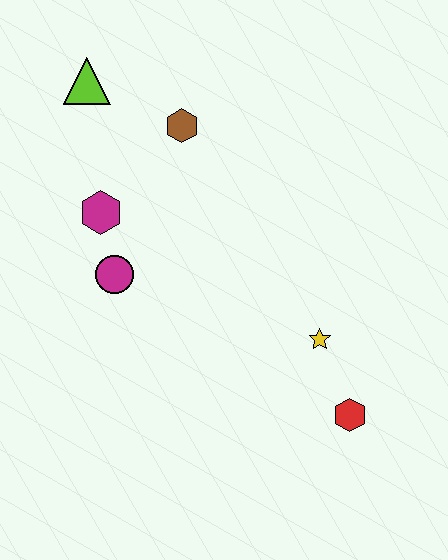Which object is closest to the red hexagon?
The yellow star is closest to the red hexagon.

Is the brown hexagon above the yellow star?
Yes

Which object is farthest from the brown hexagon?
The red hexagon is farthest from the brown hexagon.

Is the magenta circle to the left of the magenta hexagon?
No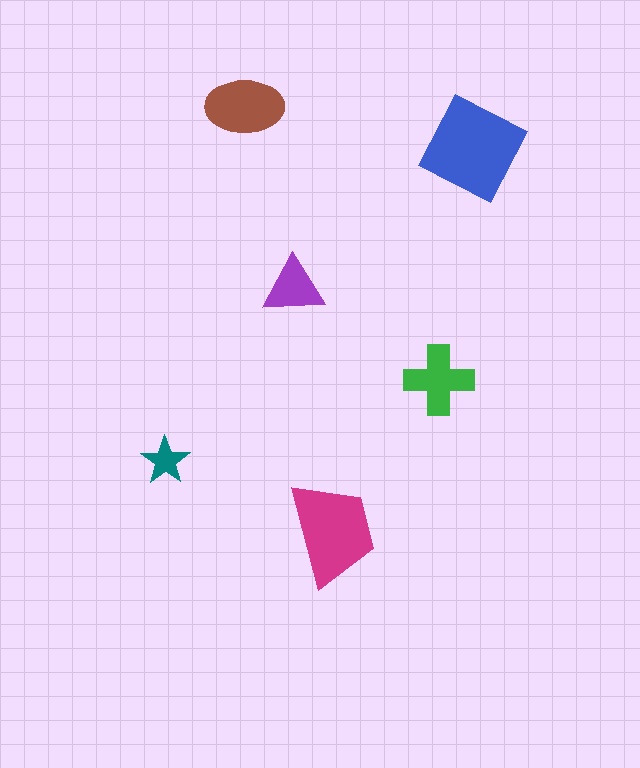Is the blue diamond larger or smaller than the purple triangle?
Larger.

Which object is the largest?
The blue diamond.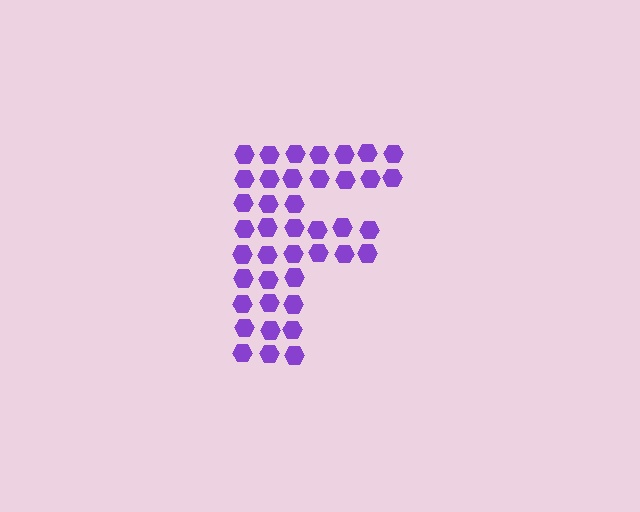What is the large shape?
The large shape is the letter F.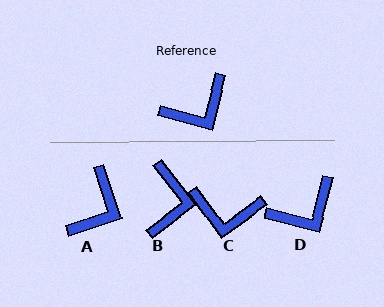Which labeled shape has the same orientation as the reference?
D.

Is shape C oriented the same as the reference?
No, it is off by about 40 degrees.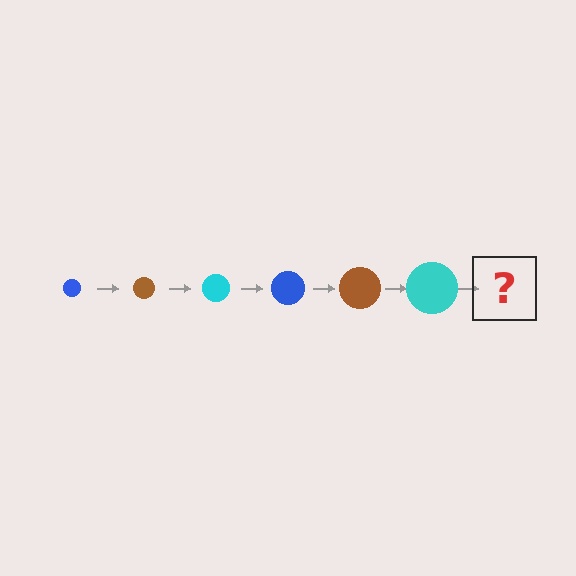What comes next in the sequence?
The next element should be a blue circle, larger than the previous one.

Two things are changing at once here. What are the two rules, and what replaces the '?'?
The two rules are that the circle grows larger each step and the color cycles through blue, brown, and cyan. The '?' should be a blue circle, larger than the previous one.